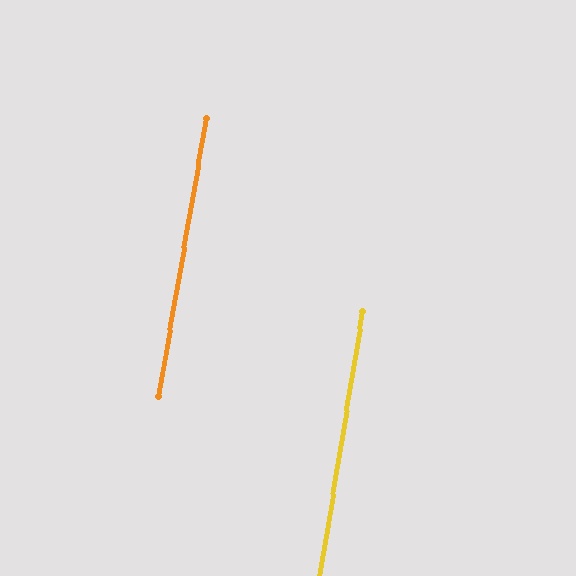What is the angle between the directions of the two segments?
Approximately 0 degrees.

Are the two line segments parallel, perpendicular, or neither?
Parallel — their directions differ by only 0.4°.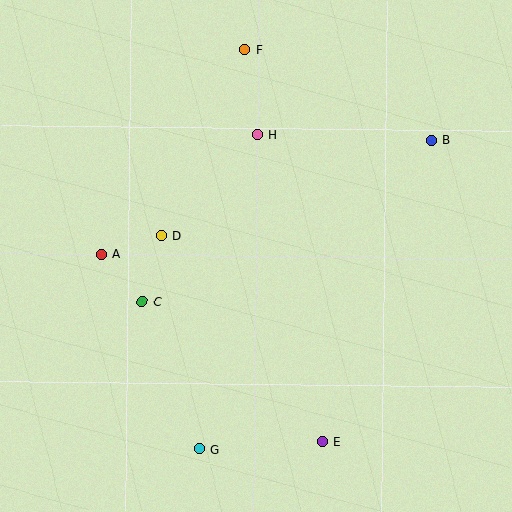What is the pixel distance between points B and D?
The distance between B and D is 287 pixels.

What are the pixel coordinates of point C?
Point C is at (142, 302).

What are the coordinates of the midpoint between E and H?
The midpoint between E and H is at (290, 288).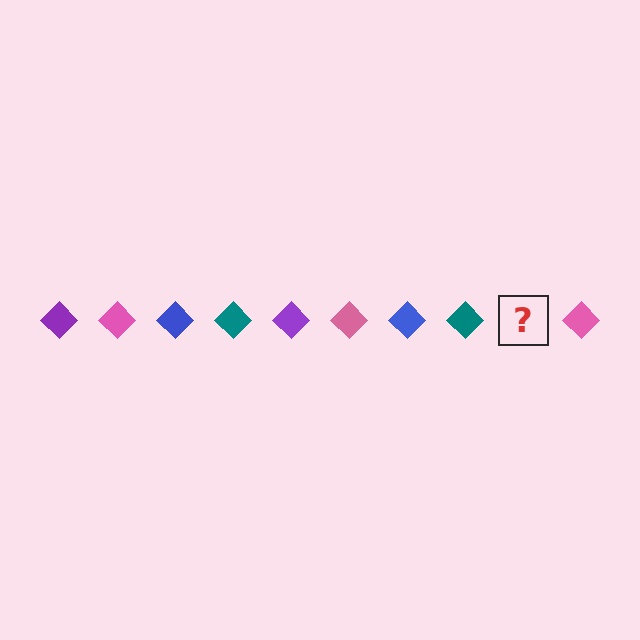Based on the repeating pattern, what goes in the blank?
The blank should be a purple diamond.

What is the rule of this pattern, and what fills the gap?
The rule is that the pattern cycles through purple, pink, blue, teal diamonds. The gap should be filled with a purple diamond.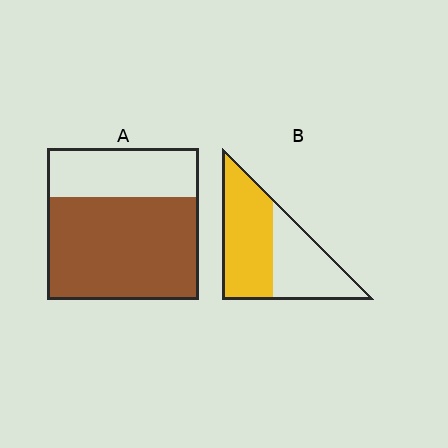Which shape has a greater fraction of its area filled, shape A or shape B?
Shape A.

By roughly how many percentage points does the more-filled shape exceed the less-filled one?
By roughly 10 percentage points (A over B).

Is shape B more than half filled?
Yes.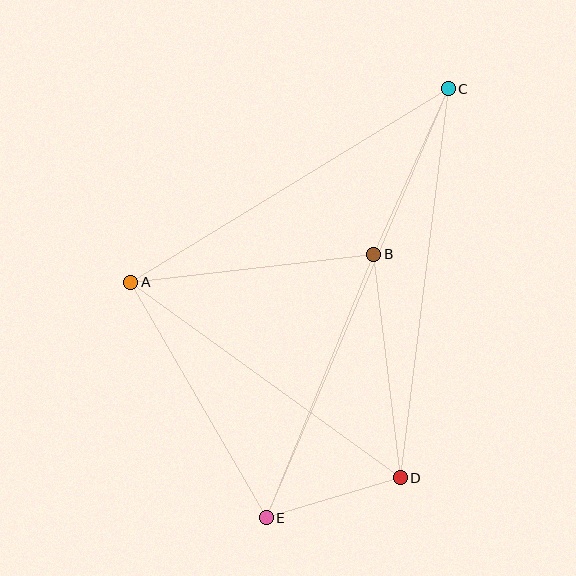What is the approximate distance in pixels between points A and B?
The distance between A and B is approximately 244 pixels.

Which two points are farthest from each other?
Points C and E are farthest from each other.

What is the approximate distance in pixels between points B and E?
The distance between B and E is approximately 284 pixels.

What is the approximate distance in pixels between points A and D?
The distance between A and D is approximately 333 pixels.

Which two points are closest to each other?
Points D and E are closest to each other.